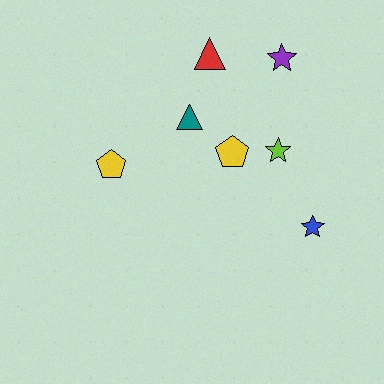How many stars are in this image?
There are 3 stars.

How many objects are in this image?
There are 7 objects.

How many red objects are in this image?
There is 1 red object.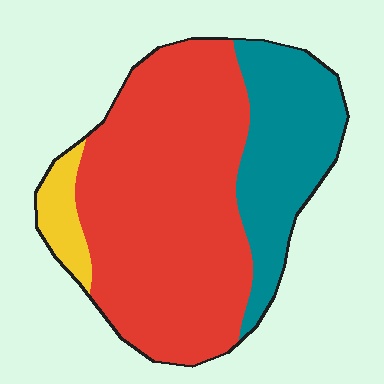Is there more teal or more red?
Red.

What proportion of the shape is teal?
Teal covers about 25% of the shape.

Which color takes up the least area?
Yellow, at roughly 5%.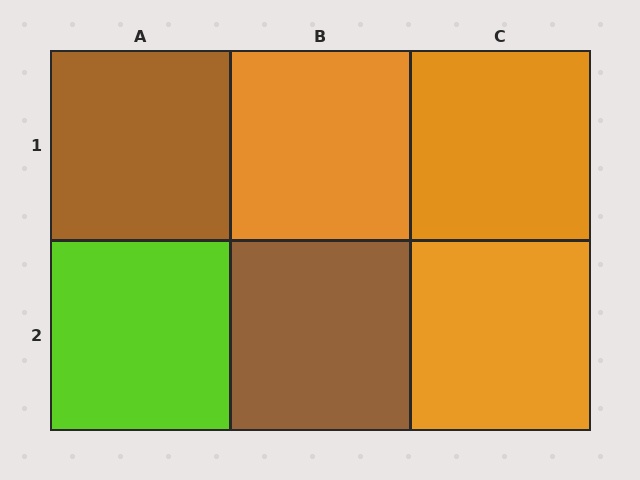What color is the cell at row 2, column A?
Lime.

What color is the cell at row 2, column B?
Brown.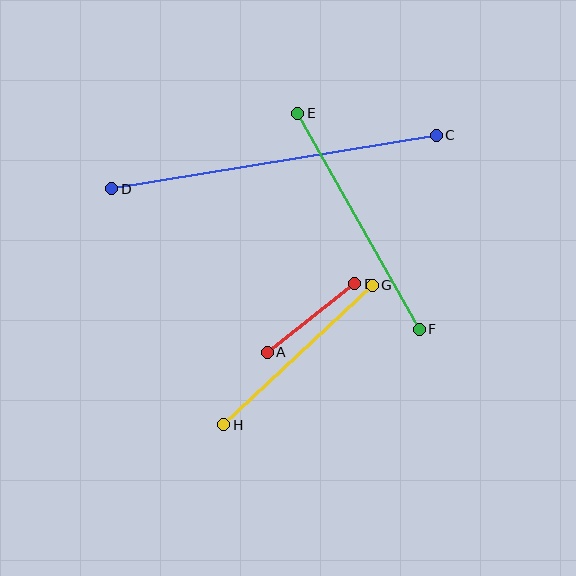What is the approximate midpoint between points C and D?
The midpoint is at approximately (274, 162) pixels.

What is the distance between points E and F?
The distance is approximately 248 pixels.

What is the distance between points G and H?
The distance is approximately 204 pixels.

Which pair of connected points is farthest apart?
Points C and D are farthest apart.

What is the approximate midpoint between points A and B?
The midpoint is at approximately (311, 318) pixels.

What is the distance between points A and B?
The distance is approximately 112 pixels.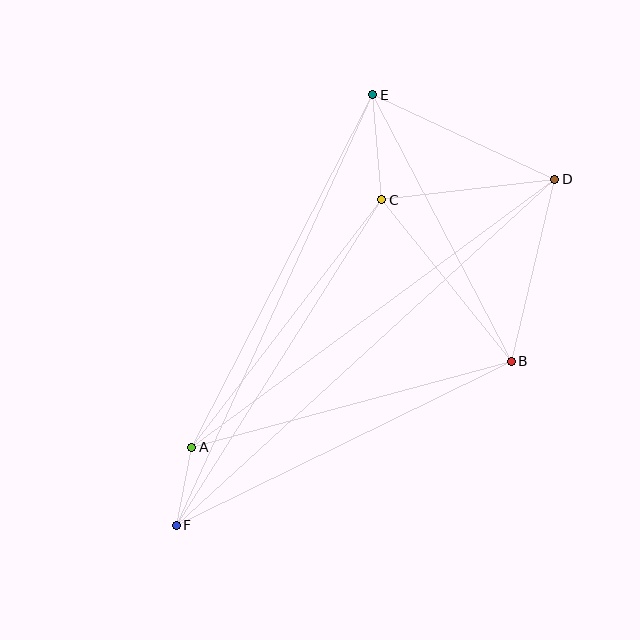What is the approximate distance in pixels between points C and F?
The distance between C and F is approximately 385 pixels.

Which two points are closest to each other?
Points A and F are closest to each other.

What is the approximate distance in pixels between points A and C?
The distance between A and C is approximately 312 pixels.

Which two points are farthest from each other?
Points D and F are farthest from each other.